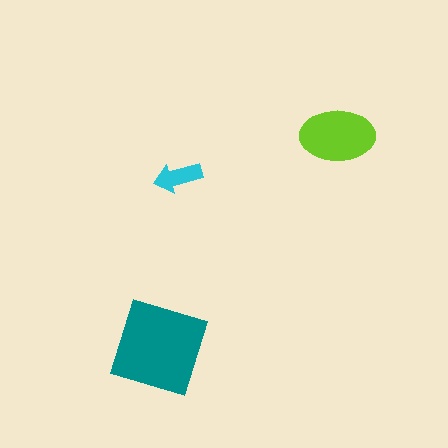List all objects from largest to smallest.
The teal square, the lime ellipse, the cyan arrow.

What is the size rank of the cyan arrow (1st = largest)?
3rd.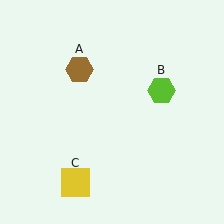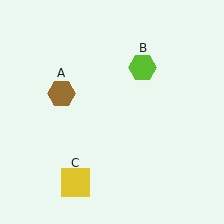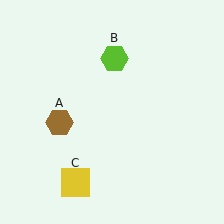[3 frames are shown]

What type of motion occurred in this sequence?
The brown hexagon (object A), lime hexagon (object B) rotated counterclockwise around the center of the scene.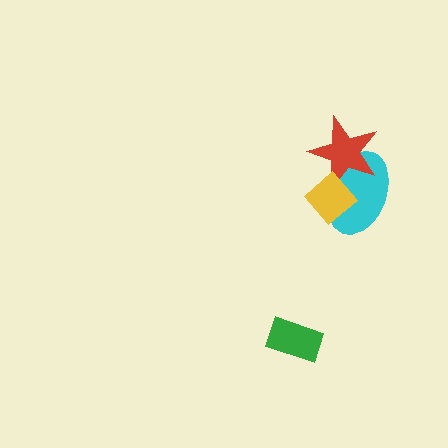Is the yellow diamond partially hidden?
No, no other shape covers it.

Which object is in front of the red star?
The yellow diamond is in front of the red star.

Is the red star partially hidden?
Yes, it is partially covered by another shape.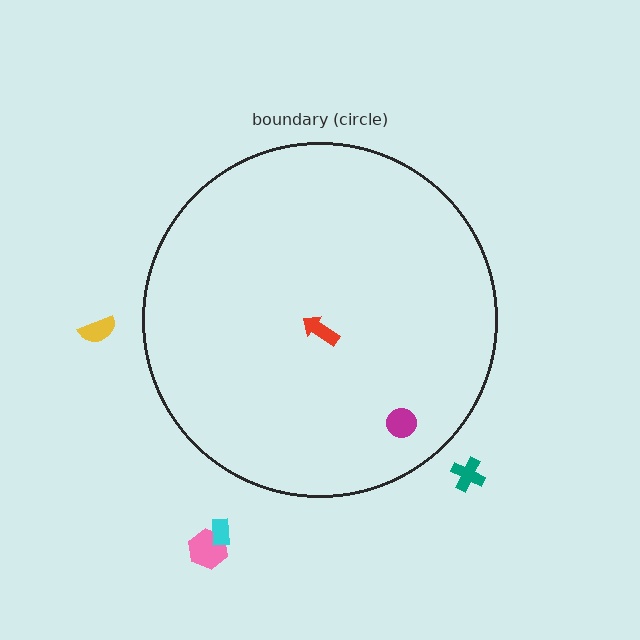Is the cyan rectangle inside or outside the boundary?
Outside.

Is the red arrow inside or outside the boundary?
Inside.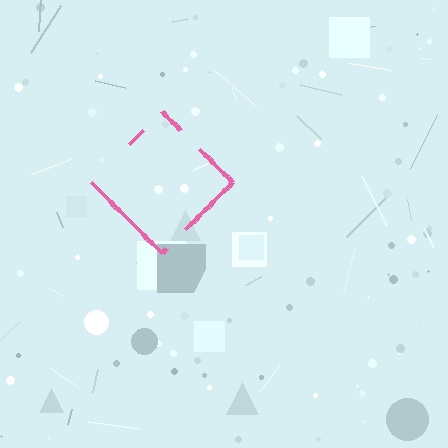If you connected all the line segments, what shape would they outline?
They would outline a diamond.